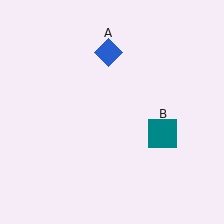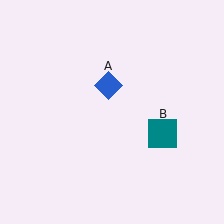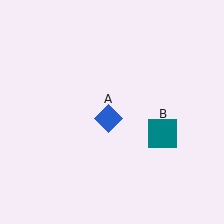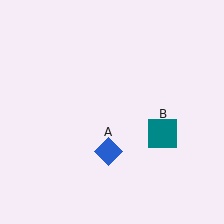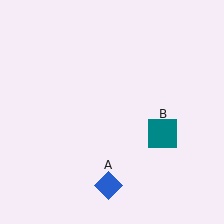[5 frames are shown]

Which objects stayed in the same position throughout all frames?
Teal square (object B) remained stationary.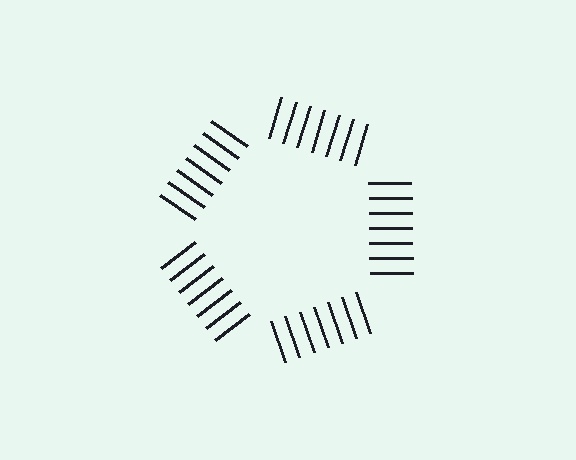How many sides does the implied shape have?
5 sides — the line-ends trace a pentagon.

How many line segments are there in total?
35 — 7 along each of the 5 edges.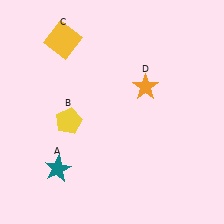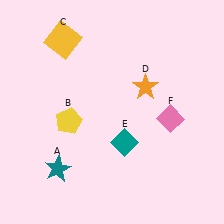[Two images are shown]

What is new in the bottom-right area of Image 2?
A pink diamond (F) was added in the bottom-right area of Image 2.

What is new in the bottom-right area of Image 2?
A teal diamond (E) was added in the bottom-right area of Image 2.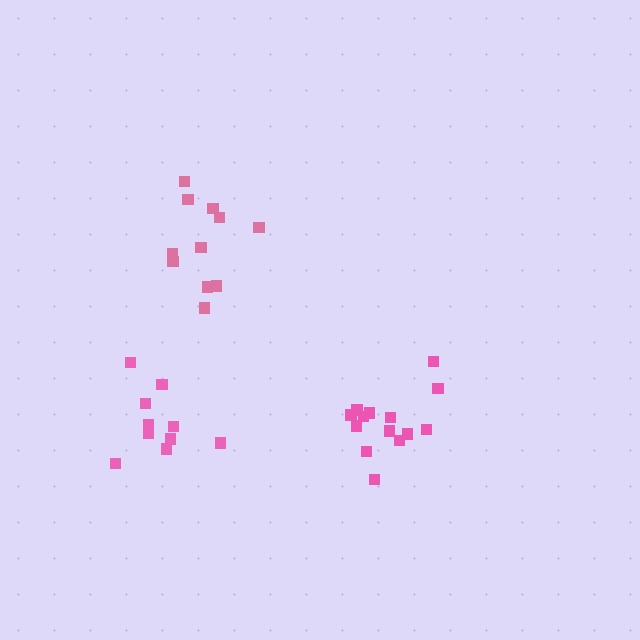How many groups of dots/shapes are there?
There are 3 groups.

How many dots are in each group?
Group 1: 11 dots, Group 2: 14 dots, Group 3: 10 dots (35 total).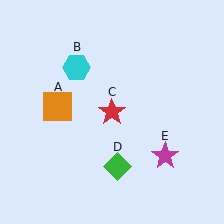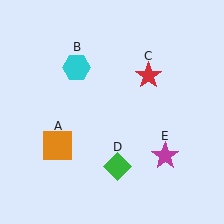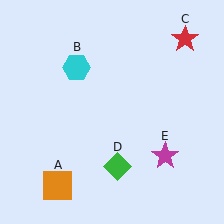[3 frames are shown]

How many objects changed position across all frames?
2 objects changed position: orange square (object A), red star (object C).